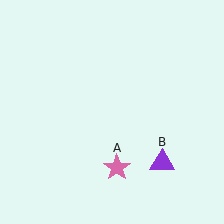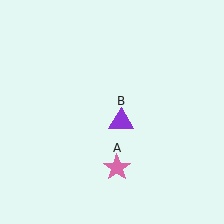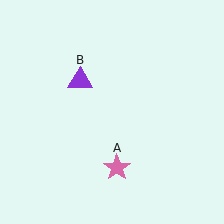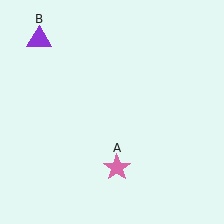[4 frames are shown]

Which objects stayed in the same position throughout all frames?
Pink star (object A) remained stationary.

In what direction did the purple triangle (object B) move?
The purple triangle (object B) moved up and to the left.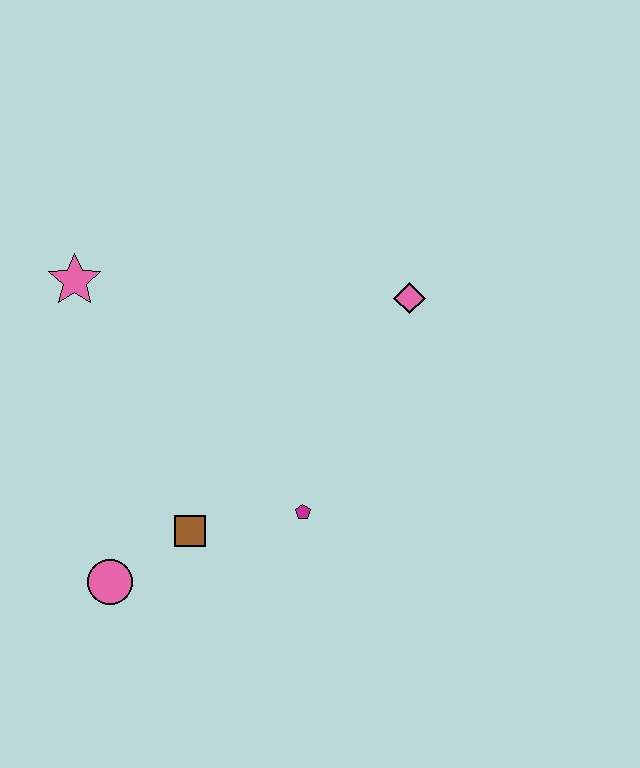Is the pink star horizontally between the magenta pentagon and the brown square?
No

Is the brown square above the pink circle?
Yes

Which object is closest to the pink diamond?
The magenta pentagon is closest to the pink diamond.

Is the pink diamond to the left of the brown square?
No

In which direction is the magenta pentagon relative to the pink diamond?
The magenta pentagon is below the pink diamond.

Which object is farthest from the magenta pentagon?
The pink star is farthest from the magenta pentagon.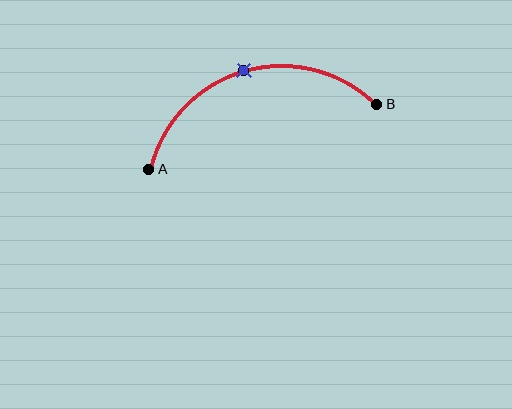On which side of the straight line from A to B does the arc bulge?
The arc bulges above the straight line connecting A and B.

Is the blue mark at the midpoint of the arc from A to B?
Yes. The blue mark lies on the arc at equal arc-length from both A and B — it is the arc midpoint.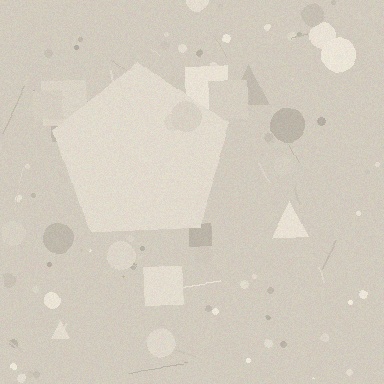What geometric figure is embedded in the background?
A pentagon is embedded in the background.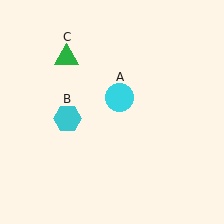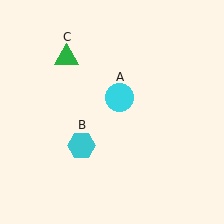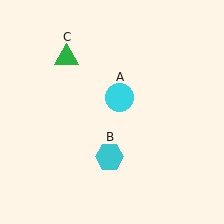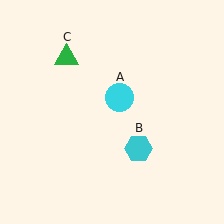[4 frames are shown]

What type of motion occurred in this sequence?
The cyan hexagon (object B) rotated counterclockwise around the center of the scene.